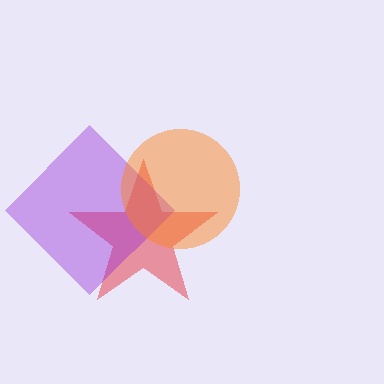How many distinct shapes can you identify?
There are 3 distinct shapes: a red star, a purple diamond, an orange circle.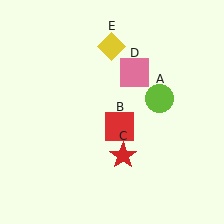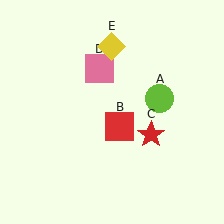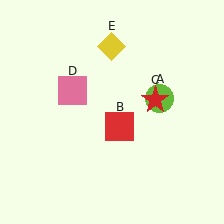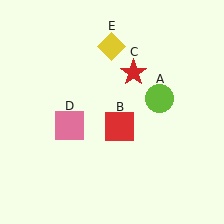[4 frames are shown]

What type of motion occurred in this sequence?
The red star (object C), pink square (object D) rotated counterclockwise around the center of the scene.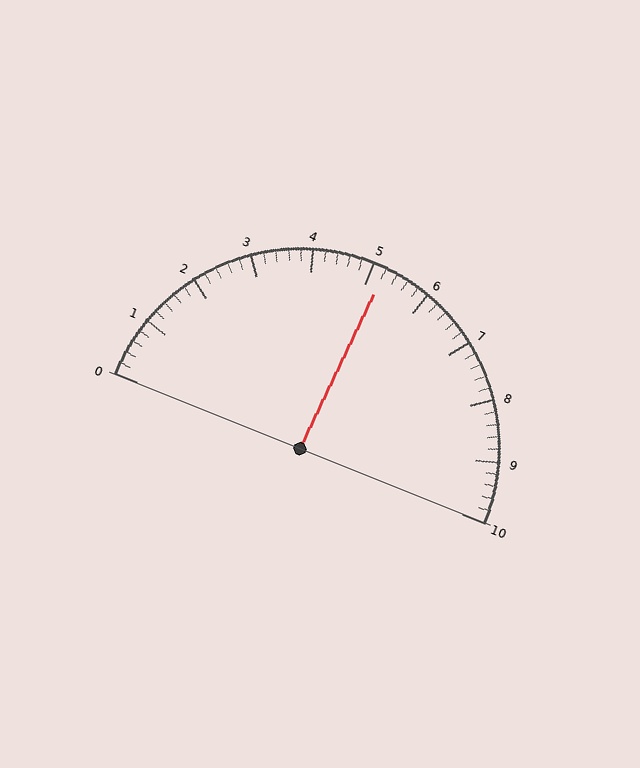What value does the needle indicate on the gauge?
The needle indicates approximately 5.2.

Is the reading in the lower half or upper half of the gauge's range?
The reading is in the upper half of the range (0 to 10).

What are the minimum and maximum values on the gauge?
The gauge ranges from 0 to 10.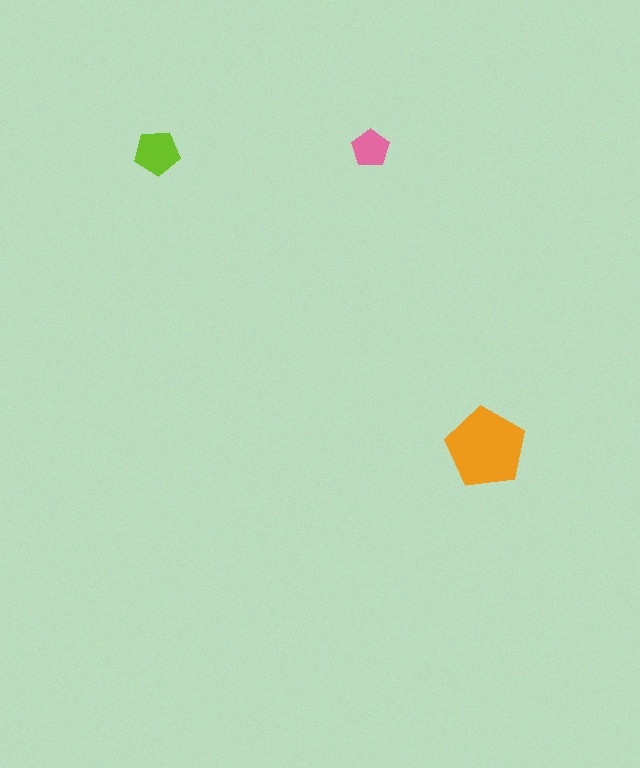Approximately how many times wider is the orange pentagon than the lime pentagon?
About 2 times wider.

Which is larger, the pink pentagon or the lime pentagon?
The lime one.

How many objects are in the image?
There are 3 objects in the image.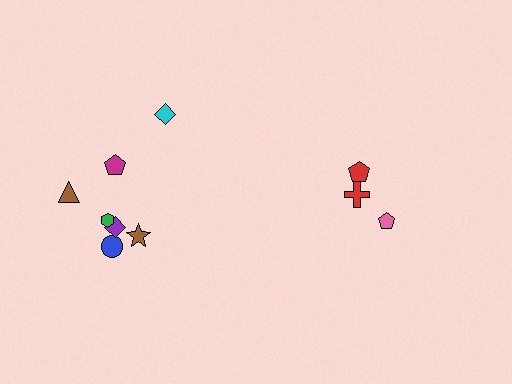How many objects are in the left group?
There are 7 objects.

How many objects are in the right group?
There are 3 objects.